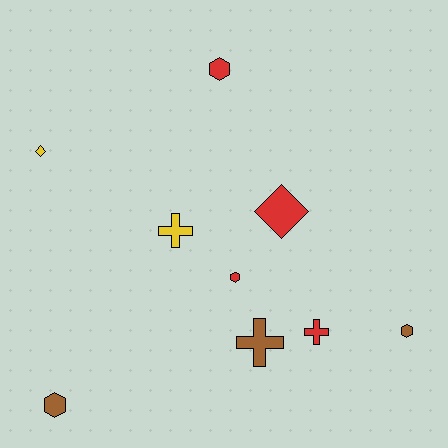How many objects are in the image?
There are 9 objects.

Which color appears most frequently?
Red, with 4 objects.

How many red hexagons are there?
There are 2 red hexagons.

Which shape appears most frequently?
Hexagon, with 4 objects.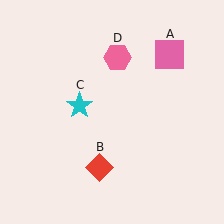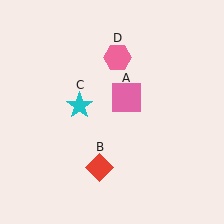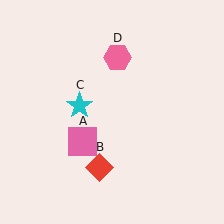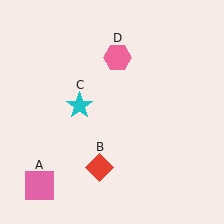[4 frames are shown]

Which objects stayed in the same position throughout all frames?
Red diamond (object B) and cyan star (object C) and pink hexagon (object D) remained stationary.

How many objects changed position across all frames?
1 object changed position: pink square (object A).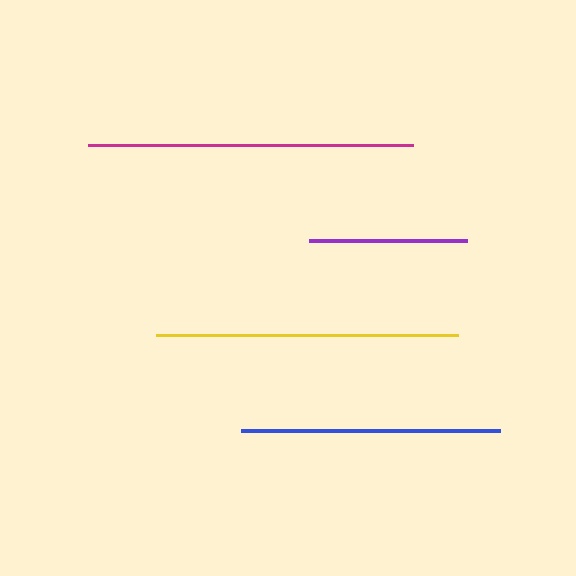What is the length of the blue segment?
The blue segment is approximately 258 pixels long.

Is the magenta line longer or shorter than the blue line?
The magenta line is longer than the blue line.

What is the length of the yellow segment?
The yellow segment is approximately 302 pixels long.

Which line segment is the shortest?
The purple line is the shortest at approximately 158 pixels.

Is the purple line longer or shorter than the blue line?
The blue line is longer than the purple line.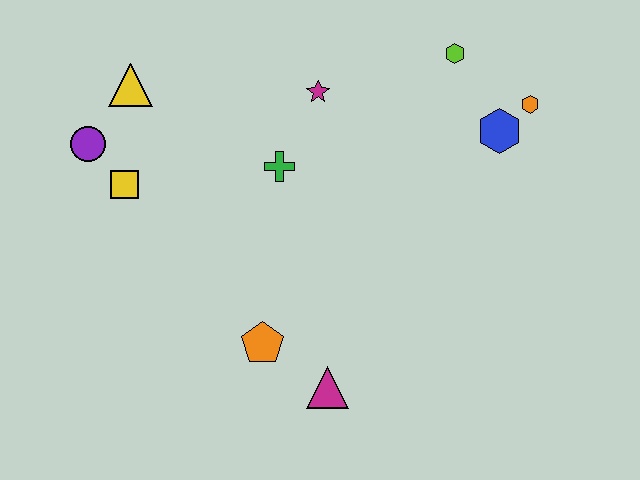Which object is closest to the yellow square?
The purple circle is closest to the yellow square.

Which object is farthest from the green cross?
The orange hexagon is farthest from the green cross.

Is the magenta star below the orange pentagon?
No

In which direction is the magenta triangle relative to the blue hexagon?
The magenta triangle is below the blue hexagon.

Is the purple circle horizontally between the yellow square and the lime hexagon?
No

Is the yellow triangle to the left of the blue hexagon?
Yes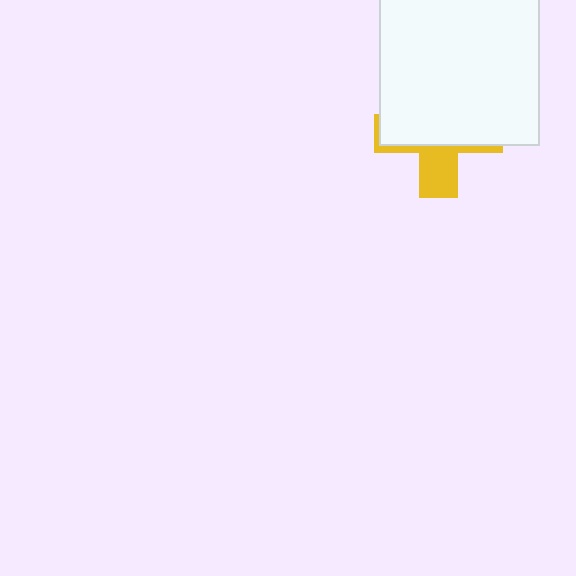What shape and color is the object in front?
The object in front is a white rectangle.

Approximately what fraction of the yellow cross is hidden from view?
Roughly 66% of the yellow cross is hidden behind the white rectangle.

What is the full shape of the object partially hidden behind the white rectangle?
The partially hidden object is a yellow cross.